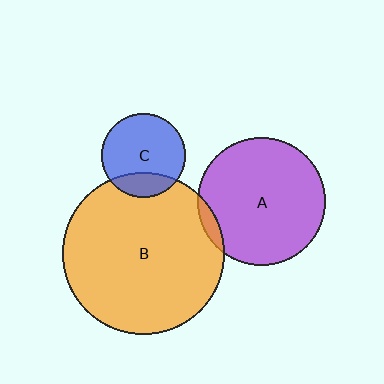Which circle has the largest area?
Circle B (orange).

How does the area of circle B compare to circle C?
Approximately 3.7 times.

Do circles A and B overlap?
Yes.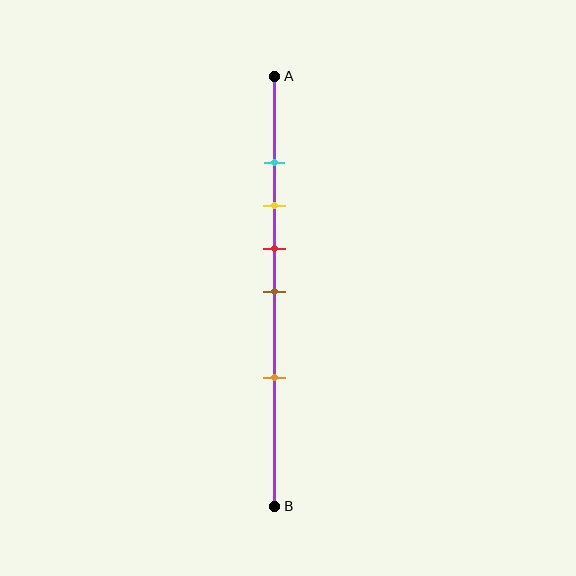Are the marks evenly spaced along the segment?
No, the marks are not evenly spaced.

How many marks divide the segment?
There are 5 marks dividing the segment.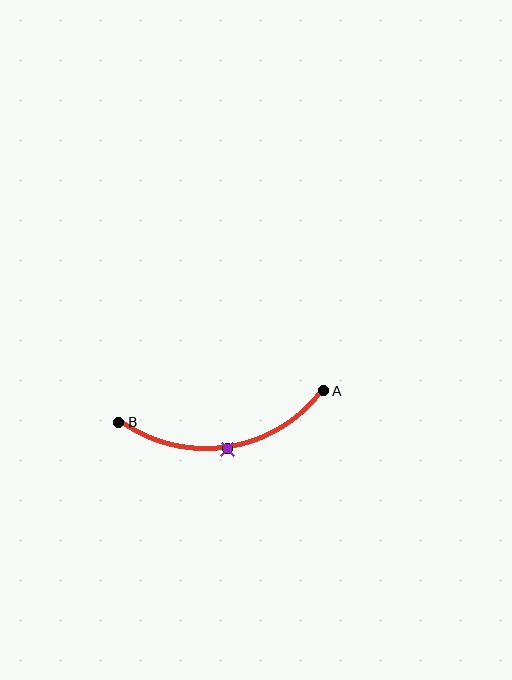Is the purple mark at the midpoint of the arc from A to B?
Yes. The purple mark lies on the arc at equal arc-length from both A and B — it is the arc midpoint.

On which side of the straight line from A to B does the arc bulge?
The arc bulges below the straight line connecting A and B.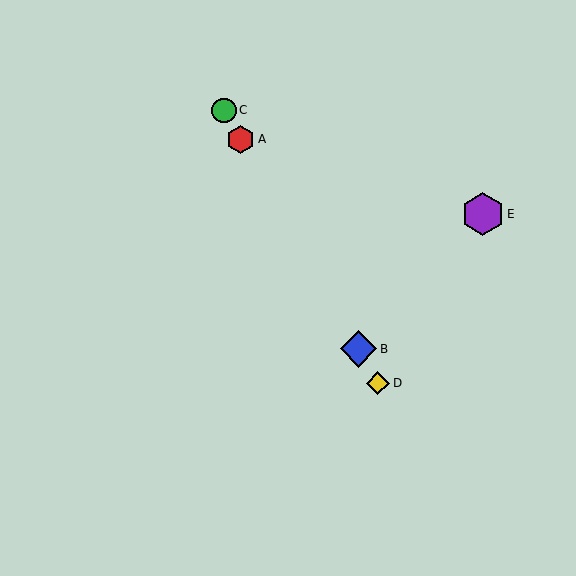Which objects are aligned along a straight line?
Objects A, B, C, D are aligned along a straight line.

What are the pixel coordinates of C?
Object C is at (224, 110).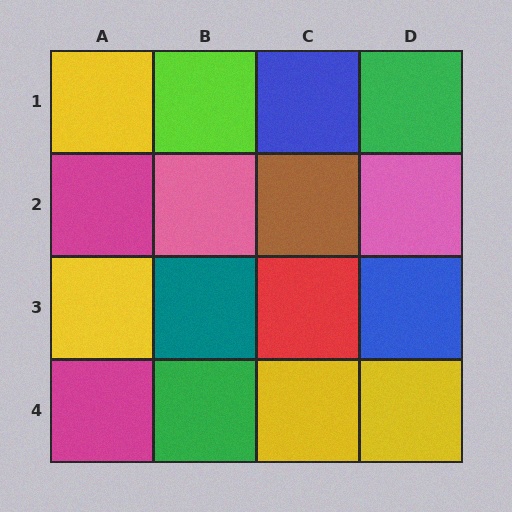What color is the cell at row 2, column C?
Brown.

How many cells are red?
1 cell is red.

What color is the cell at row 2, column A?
Magenta.